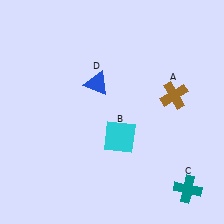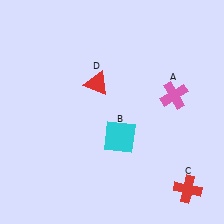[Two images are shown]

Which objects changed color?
A changed from brown to pink. C changed from teal to red. D changed from blue to red.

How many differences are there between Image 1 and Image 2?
There are 3 differences between the two images.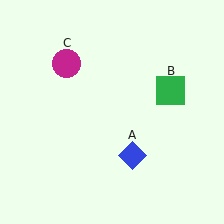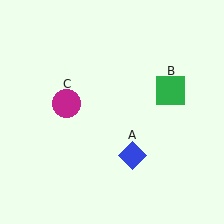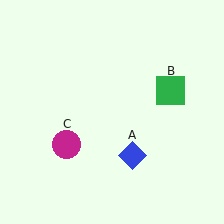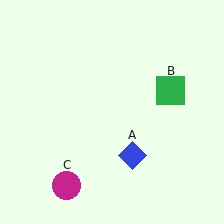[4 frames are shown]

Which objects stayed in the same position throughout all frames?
Blue diamond (object A) and green square (object B) remained stationary.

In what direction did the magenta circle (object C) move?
The magenta circle (object C) moved down.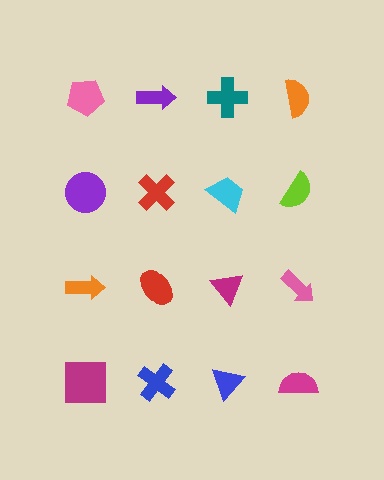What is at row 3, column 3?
A magenta triangle.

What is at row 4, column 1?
A magenta square.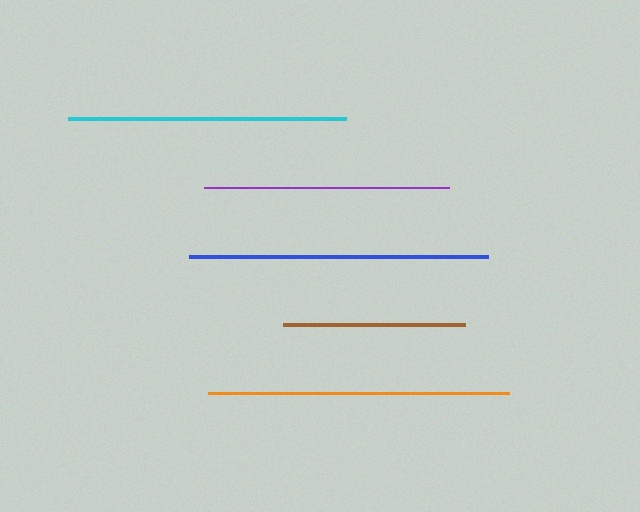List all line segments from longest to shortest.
From longest to shortest: orange, blue, cyan, purple, brown.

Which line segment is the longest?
The orange line is the longest at approximately 301 pixels.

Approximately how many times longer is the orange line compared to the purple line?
The orange line is approximately 1.2 times the length of the purple line.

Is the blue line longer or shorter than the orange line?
The orange line is longer than the blue line.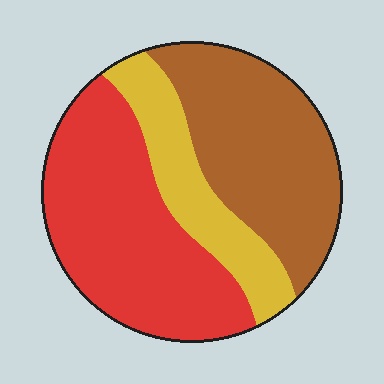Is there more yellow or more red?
Red.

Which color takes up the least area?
Yellow, at roughly 20%.